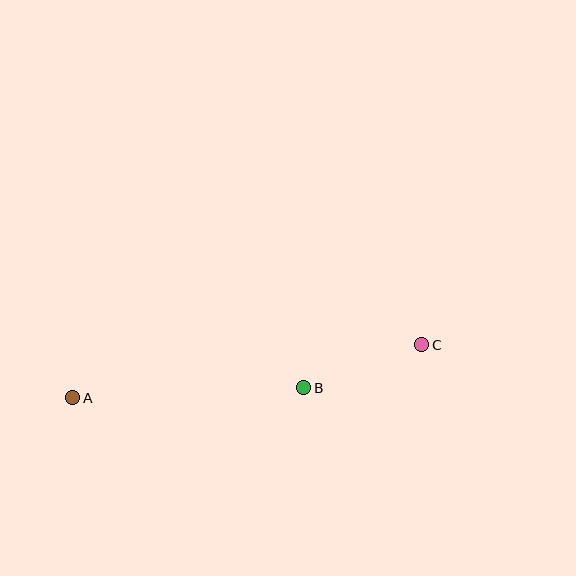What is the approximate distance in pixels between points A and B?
The distance between A and B is approximately 231 pixels.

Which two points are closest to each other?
Points B and C are closest to each other.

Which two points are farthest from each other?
Points A and C are farthest from each other.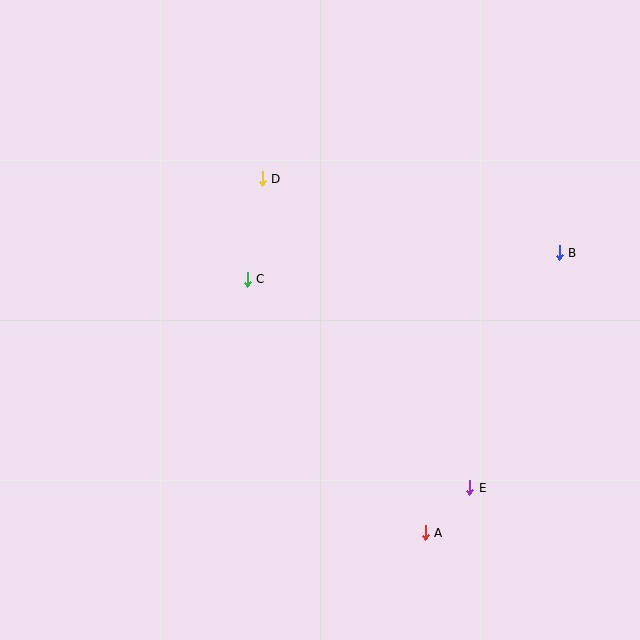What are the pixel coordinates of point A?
Point A is at (425, 533).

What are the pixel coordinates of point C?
Point C is at (247, 279).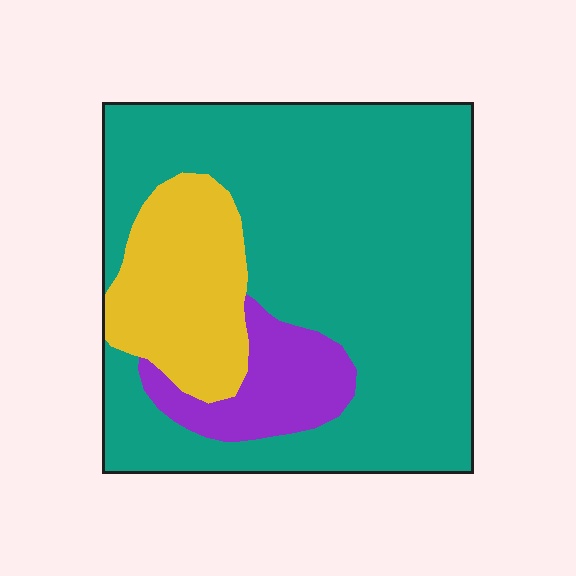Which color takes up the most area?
Teal, at roughly 70%.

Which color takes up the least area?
Purple, at roughly 10%.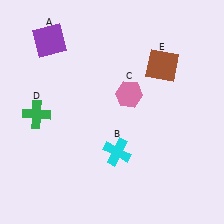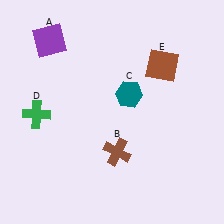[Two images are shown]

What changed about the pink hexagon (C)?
In Image 1, C is pink. In Image 2, it changed to teal.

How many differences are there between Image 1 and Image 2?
There are 2 differences between the two images.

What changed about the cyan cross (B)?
In Image 1, B is cyan. In Image 2, it changed to brown.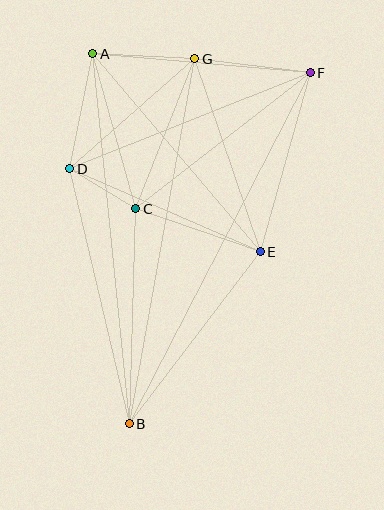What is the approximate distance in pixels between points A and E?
The distance between A and E is approximately 259 pixels.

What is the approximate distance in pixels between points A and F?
The distance between A and F is approximately 218 pixels.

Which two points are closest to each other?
Points C and D are closest to each other.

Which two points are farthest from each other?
Points B and F are farthest from each other.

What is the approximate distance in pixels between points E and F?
The distance between E and F is approximately 186 pixels.